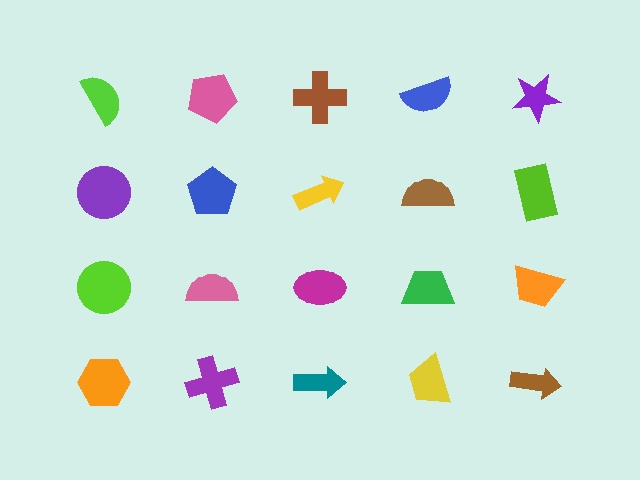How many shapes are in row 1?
5 shapes.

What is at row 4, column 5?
A brown arrow.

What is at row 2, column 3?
A yellow arrow.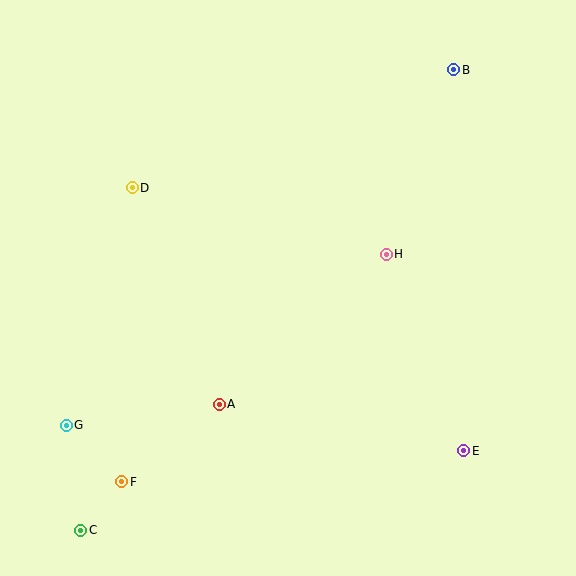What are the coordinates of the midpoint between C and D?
The midpoint between C and D is at (107, 359).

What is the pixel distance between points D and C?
The distance between D and C is 346 pixels.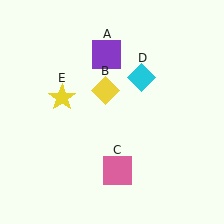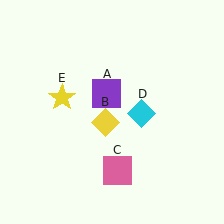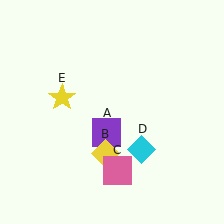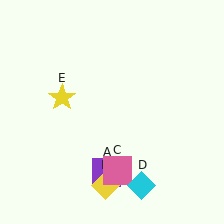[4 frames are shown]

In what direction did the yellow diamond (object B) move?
The yellow diamond (object B) moved down.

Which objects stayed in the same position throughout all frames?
Pink square (object C) and yellow star (object E) remained stationary.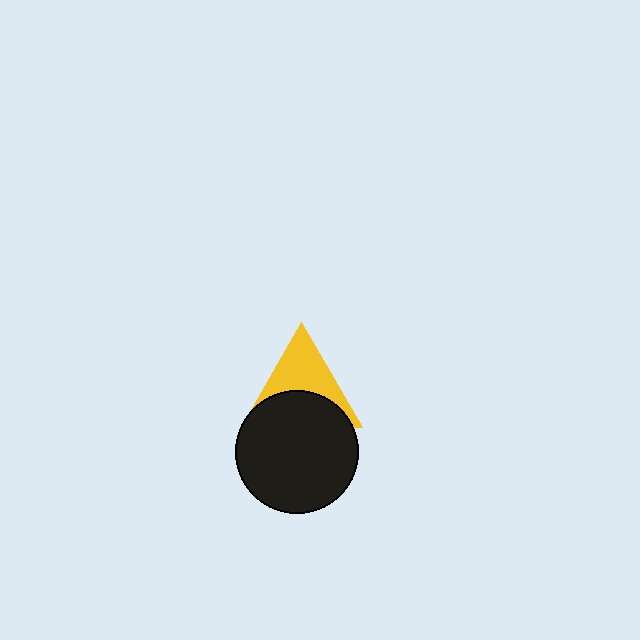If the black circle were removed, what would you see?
You would see the complete yellow triangle.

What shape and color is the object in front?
The object in front is a black circle.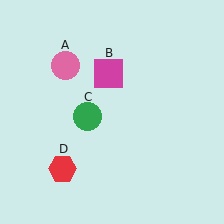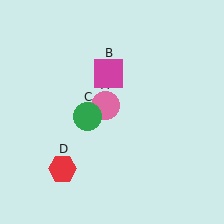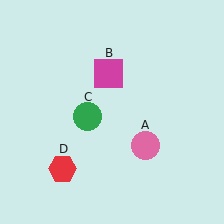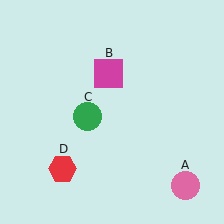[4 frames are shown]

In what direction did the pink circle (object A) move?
The pink circle (object A) moved down and to the right.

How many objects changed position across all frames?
1 object changed position: pink circle (object A).